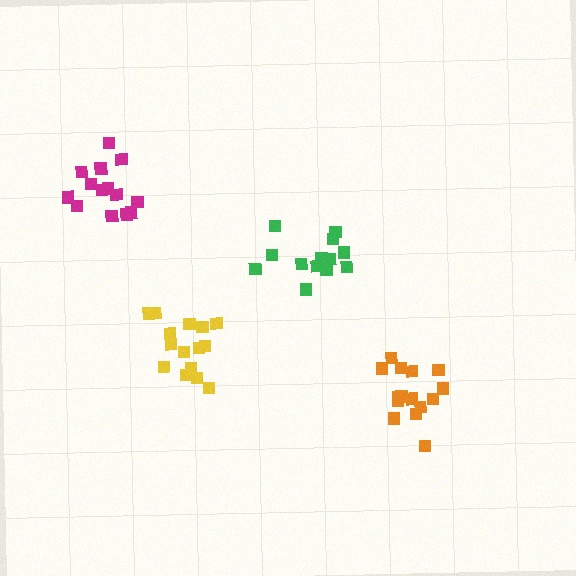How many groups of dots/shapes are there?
There are 4 groups.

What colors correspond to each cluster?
The clusters are colored: magenta, orange, green, yellow.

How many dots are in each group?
Group 1: 14 dots, Group 2: 15 dots, Group 3: 14 dots, Group 4: 15 dots (58 total).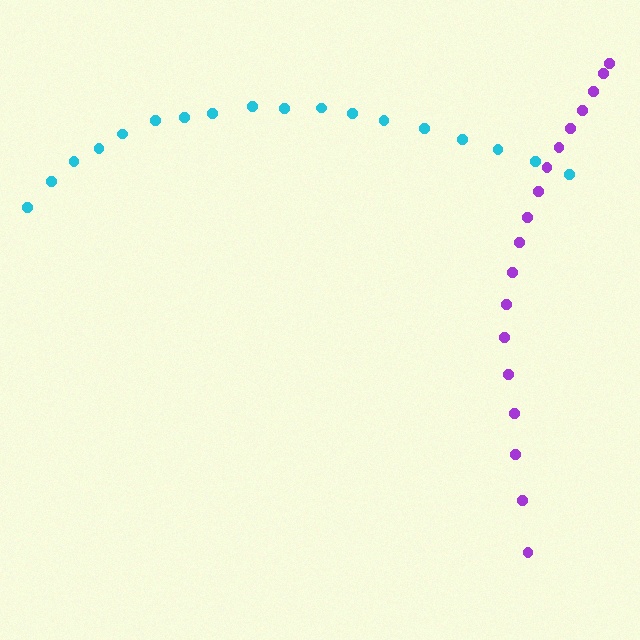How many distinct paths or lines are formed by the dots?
There are 2 distinct paths.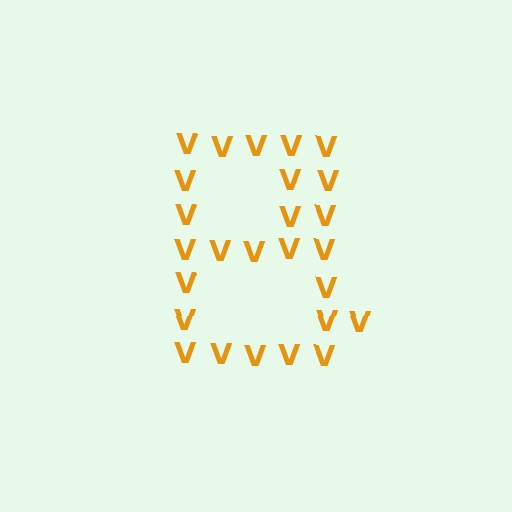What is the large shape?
The large shape is the letter B.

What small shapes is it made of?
It is made of small letter V's.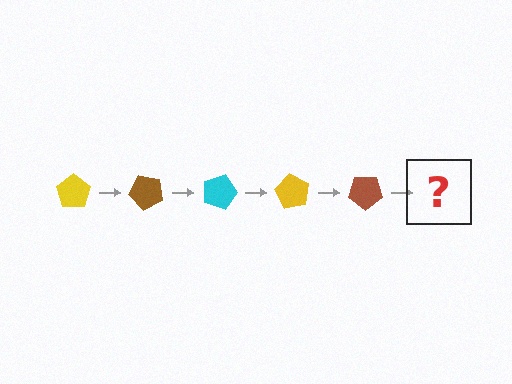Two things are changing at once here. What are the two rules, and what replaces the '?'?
The two rules are that it rotates 45 degrees each step and the color cycles through yellow, brown, and cyan. The '?' should be a cyan pentagon, rotated 225 degrees from the start.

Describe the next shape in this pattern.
It should be a cyan pentagon, rotated 225 degrees from the start.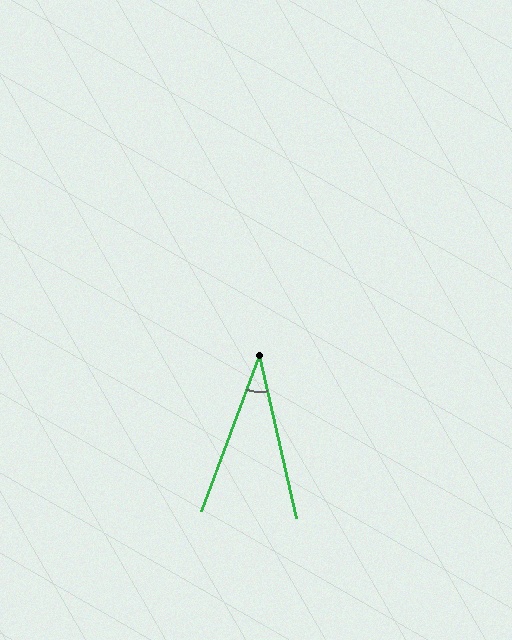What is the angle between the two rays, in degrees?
Approximately 33 degrees.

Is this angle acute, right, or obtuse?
It is acute.